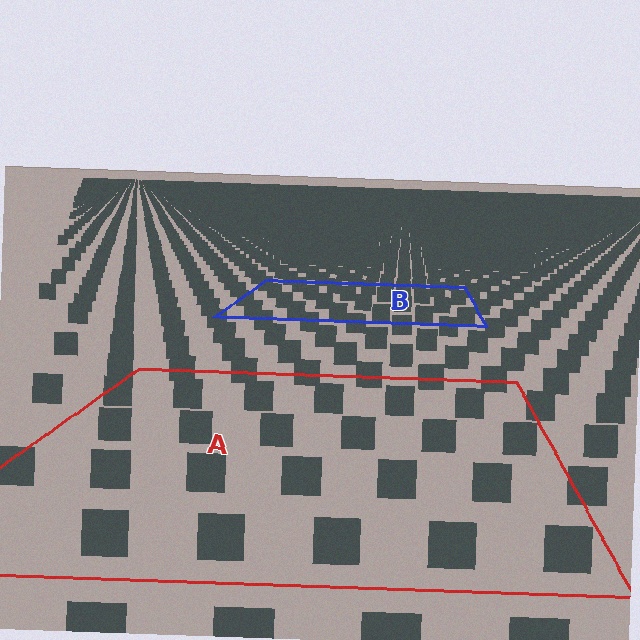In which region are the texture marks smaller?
The texture marks are smaller in region B, because it is farther away.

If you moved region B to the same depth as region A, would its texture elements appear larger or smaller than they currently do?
They would appear larger. At a closer depth, the same texture elements are projected at a bigger on-screen size.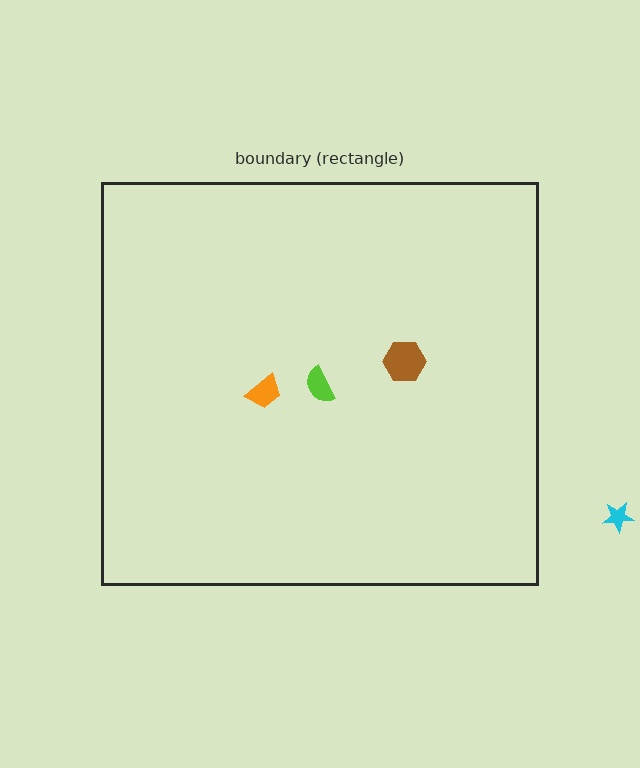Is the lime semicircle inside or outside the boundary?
Inside.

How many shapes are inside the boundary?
3 inside, 1 outside.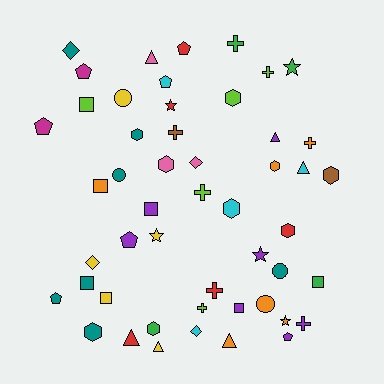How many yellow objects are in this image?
There are 5 yellow objects.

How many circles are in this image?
There are 4 circles.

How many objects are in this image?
There are 50 objects.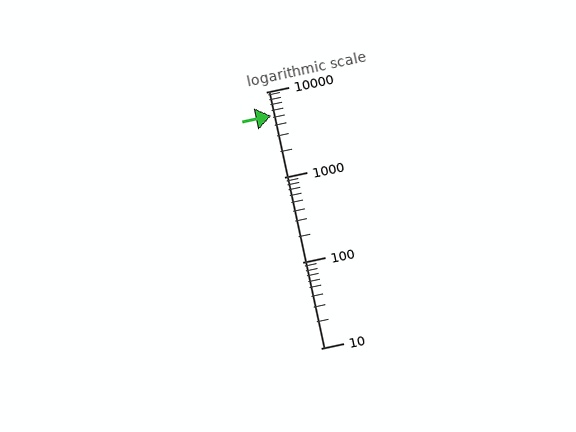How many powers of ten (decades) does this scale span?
The scale spans 3 decades, from 10 to 10000.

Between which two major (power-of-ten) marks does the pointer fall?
The pointer is between 1000 and 10000.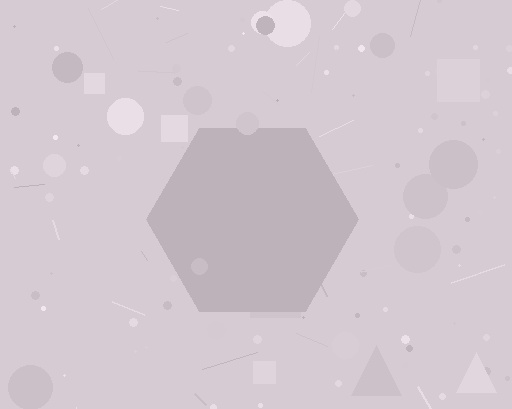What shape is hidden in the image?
A hexagon is hidden in the image.